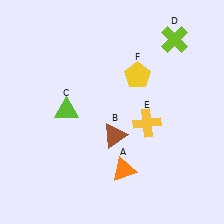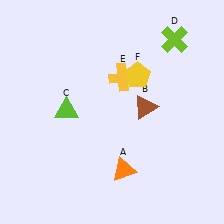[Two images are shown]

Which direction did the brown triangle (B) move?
The brown triangle (B) moved right.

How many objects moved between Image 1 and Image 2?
2 objects moved between the two images.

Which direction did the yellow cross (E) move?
The yellow cross (E) moved up.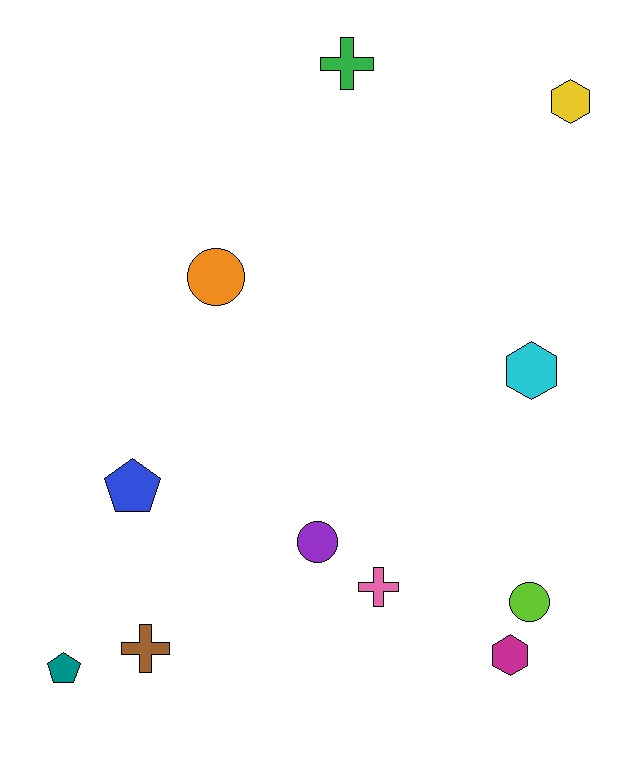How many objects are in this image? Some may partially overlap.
There are 11 objects.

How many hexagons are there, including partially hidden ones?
There are 3 hexagons.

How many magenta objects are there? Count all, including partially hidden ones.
There is 1 magenta object.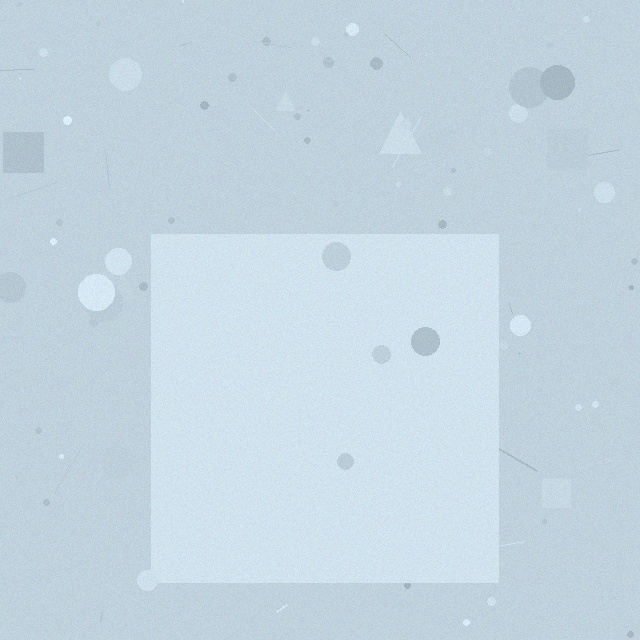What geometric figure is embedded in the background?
A square is embedded in the background.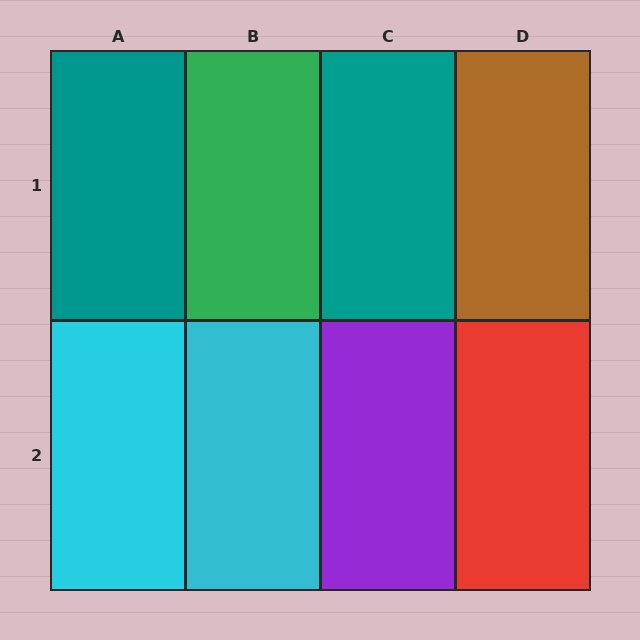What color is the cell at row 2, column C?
Purple.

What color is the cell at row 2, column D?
Red.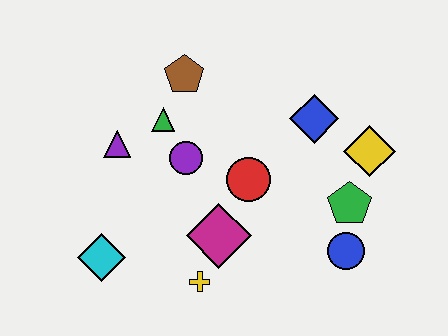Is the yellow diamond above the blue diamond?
No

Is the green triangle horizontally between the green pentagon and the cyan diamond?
Yes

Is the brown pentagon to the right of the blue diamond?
No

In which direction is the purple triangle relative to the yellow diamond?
The purple triangle is to the left of the yellow diamond.